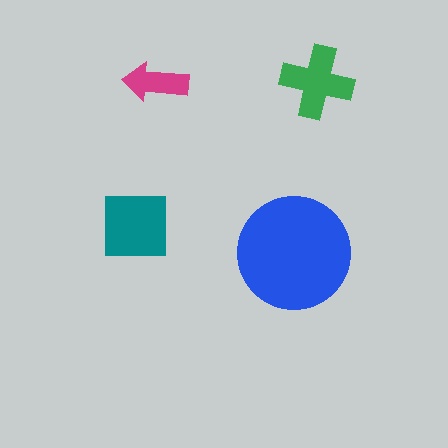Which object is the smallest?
The magenta arrow.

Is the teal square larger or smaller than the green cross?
Larger.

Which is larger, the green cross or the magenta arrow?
The green cross.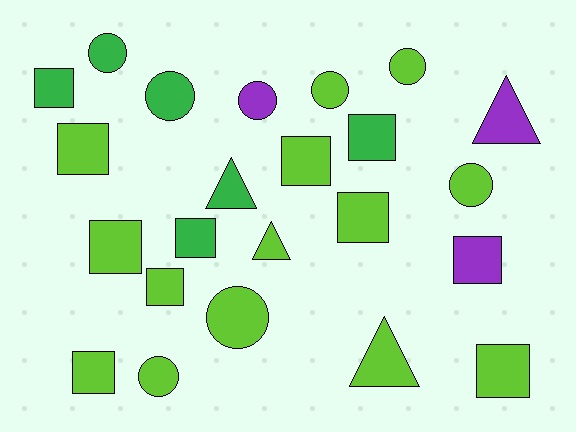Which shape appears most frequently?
Square, with 11 objects.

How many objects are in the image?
There are 23 objects.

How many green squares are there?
There are 3 green squares.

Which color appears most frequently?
Lime, with 14 objects.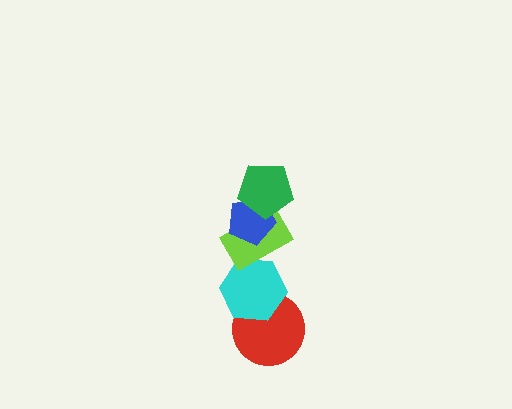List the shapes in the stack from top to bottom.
From top to bottom: the green pentagon, the blue pentagon, the lime rectangle, the cyan hexagon, the red circle.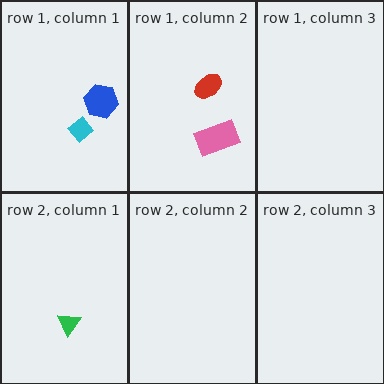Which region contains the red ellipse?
The row 1, column 2 region.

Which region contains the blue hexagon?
The row 1, column 1 region.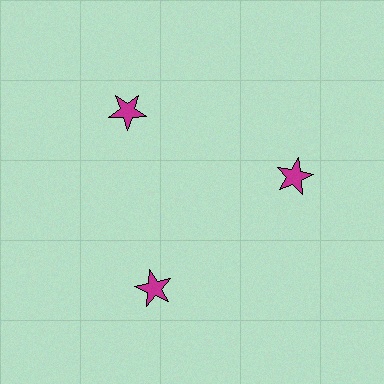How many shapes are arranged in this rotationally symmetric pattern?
There are 3 shapes, arranged in 3 groups of 1.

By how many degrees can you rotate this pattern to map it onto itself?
The pattern maps onto itself every 120 degrees of rotation.